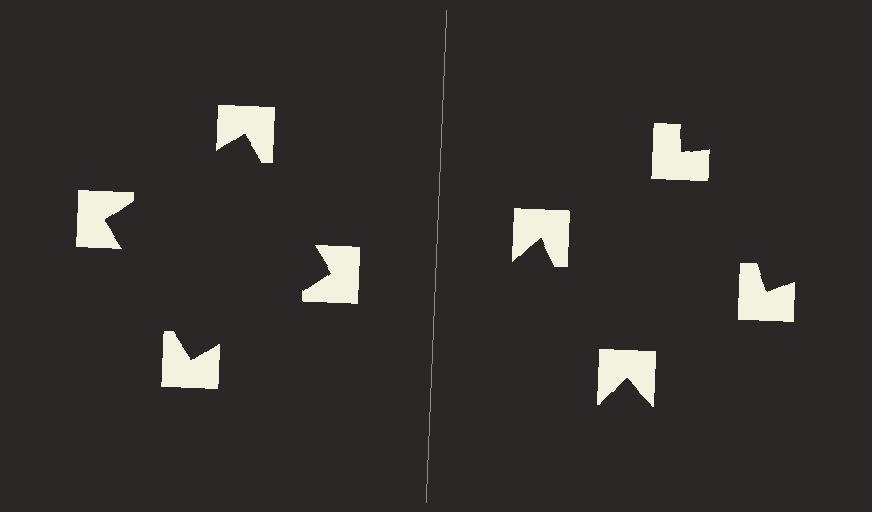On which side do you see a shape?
An illusory square appears on the left side. On the right side the wedge cuts are rotated, so no coherent shape forms.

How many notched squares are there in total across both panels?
8 — 4 on each side.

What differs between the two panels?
The notched squares are positioned identically on both sides; only the wedge orientations differ. On the left they align to a square; on the right they are misaligned.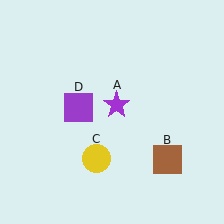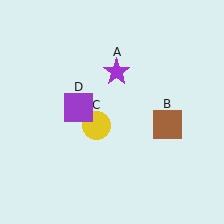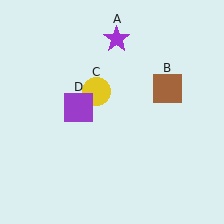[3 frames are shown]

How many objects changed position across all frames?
3 objects changed position: purple star (object A), brown square (object B), yellow circle (object C).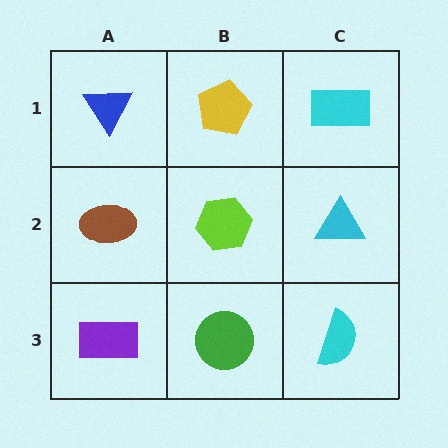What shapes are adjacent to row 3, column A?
A brown ellipse (row 2, column A), a green circle (row 3, column B).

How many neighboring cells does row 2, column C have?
3.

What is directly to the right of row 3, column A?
A green circle.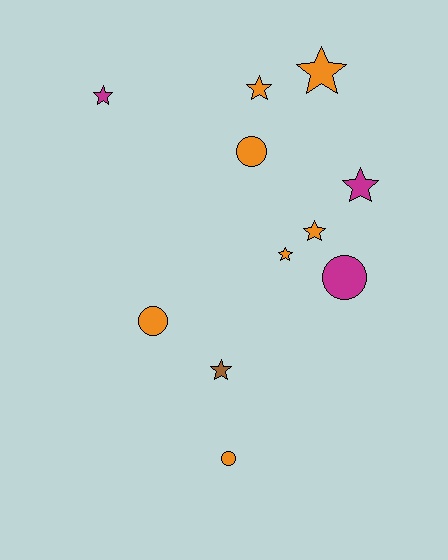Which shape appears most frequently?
Star, with 7 objects.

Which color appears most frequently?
Orange, with 7 objects.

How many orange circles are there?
There are 3 orange circles.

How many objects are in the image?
There are 11 objects.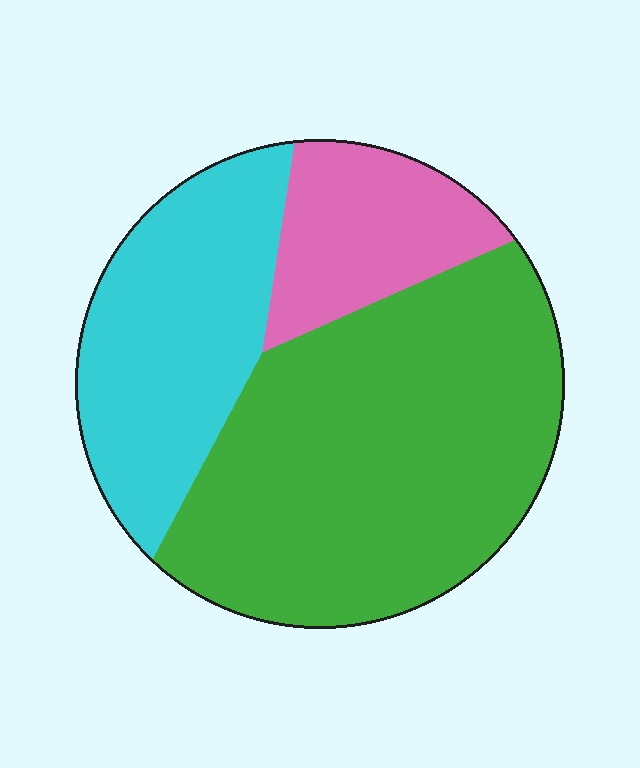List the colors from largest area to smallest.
From largest to smallest: green, cyan, pink.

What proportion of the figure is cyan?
Cyan covers roughly 30% of the figure.